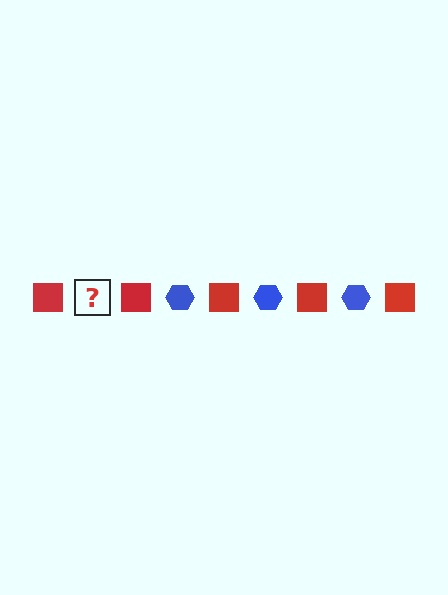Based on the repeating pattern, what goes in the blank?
The blank should be a blue hexagon.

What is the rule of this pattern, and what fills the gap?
The rule is that the pattern alternates between red square and blue hexagon. The gap should be filled with a blue hexagon.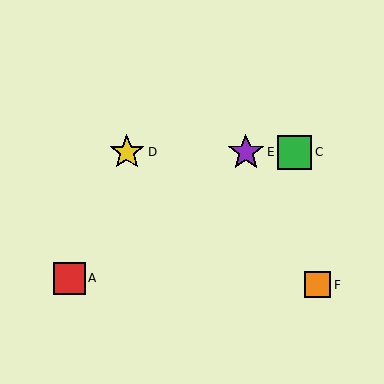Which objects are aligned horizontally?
Objects B, C, D, E are aligned horizontally.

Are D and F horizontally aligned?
No, D is at y≈152 and F is at y≈285.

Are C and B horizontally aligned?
Yes, both are at y≈152.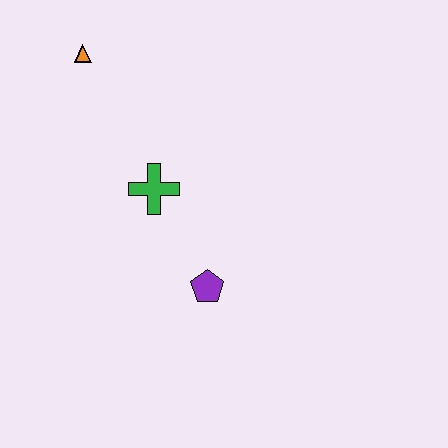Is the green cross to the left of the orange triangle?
No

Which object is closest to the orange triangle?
The green cross is closest to the orange triangle.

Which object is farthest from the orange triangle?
The purple pentagon is farthest from the orange triangle.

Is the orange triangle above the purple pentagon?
Yes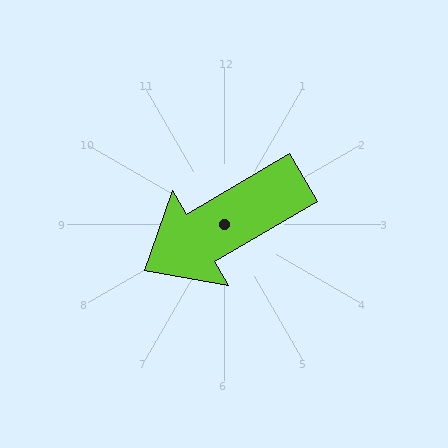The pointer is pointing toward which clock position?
Roughly 8 o'clock.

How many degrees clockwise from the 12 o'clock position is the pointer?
Approximately 240 degrees.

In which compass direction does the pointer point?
Southwest.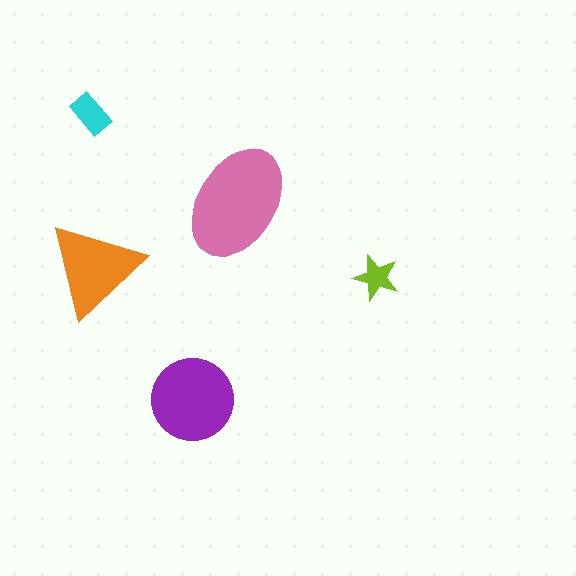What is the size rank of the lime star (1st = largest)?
5th.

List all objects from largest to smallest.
The pink ellipse, the purple circle, the orange triangle, the cyan rectangle, the lime star.